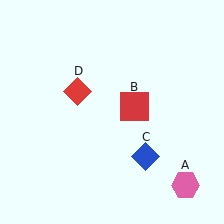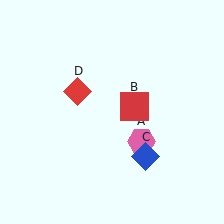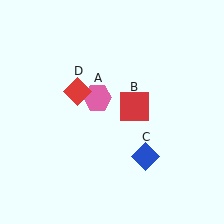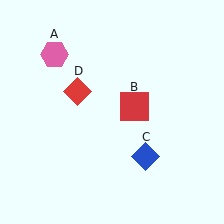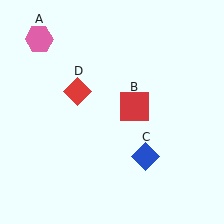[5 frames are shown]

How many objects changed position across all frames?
1 object changed position: pink hexagon (object A).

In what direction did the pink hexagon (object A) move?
The pink hexagon (object A) moved up and to the left.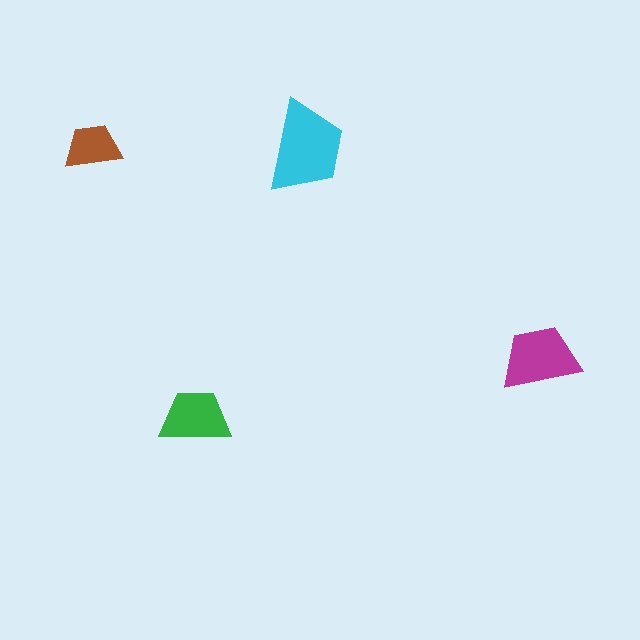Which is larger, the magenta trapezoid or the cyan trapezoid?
The cyan one.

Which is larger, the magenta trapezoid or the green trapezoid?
The magenta one.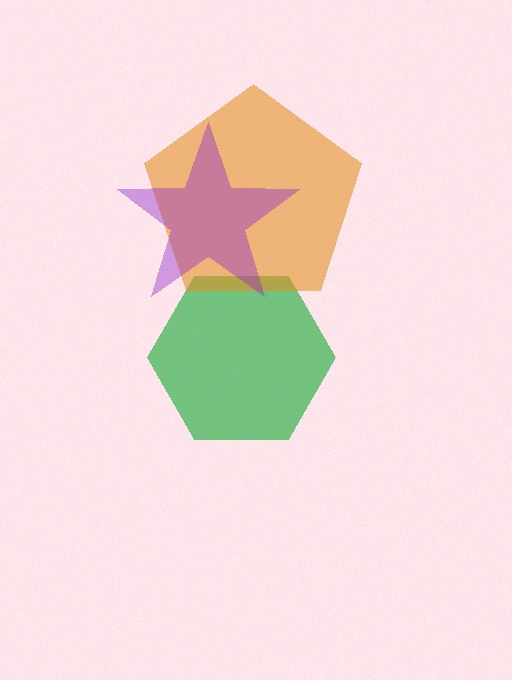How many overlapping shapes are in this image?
There are 3 overlapping shapes in the image.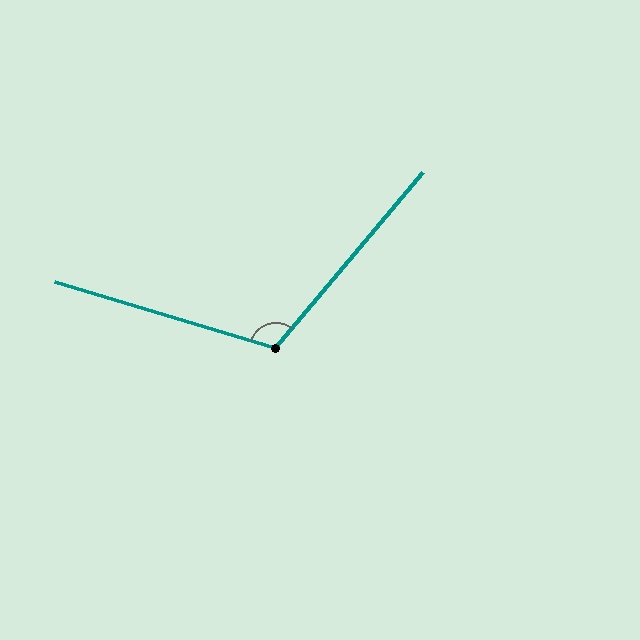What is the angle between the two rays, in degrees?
Approximately 113 degrees.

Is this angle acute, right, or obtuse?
It is obtuse.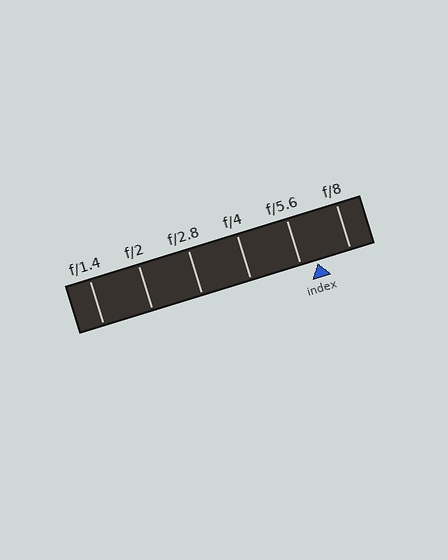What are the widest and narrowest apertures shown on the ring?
The widest aperture shown is f/1.4 and the narrowest is f/8.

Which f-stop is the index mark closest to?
The index mark is closest to f/5.6.